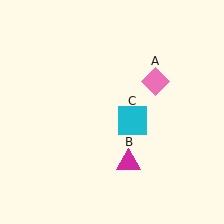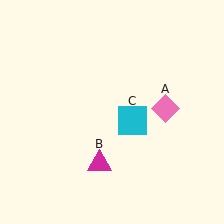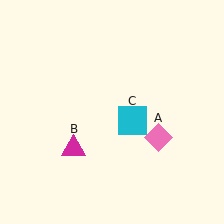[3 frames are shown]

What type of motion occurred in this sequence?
The pink diamond (object A), magenta triangle (object B) rotated clockwise around the center of the scene.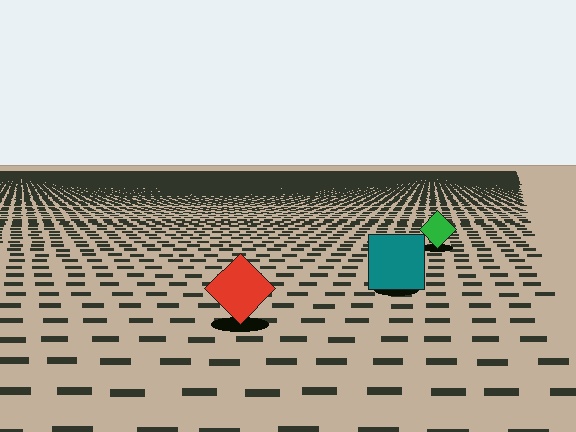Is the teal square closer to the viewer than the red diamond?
No. The red diamond is closer — you can tell from the texture gradient: the ground texture is coarser near it.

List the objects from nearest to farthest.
From nearest to farthest: the red diamond, the teal square, the green diamond.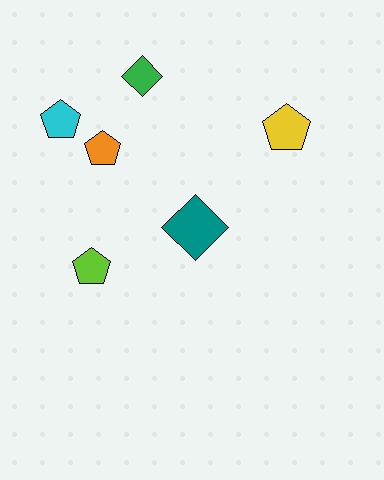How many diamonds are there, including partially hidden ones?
There are 2 diamonds.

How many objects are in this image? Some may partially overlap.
There are 6 objects.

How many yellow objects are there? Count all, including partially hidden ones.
There is 1 yellow object.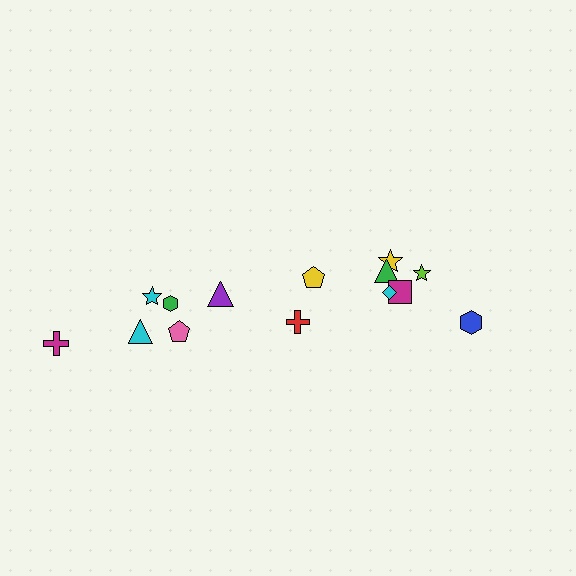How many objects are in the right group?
There are 8 objects.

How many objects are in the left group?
There are 6 objects.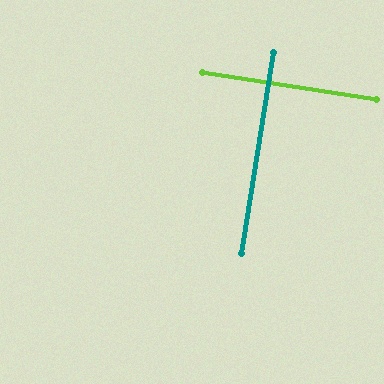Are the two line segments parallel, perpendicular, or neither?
Perpendicular — they meet at approximately 90°.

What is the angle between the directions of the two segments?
Approximately 90 degrees.